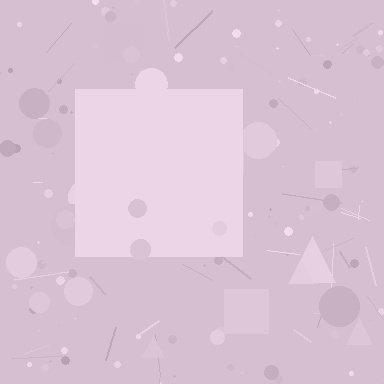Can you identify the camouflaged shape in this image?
The camouflaged shape is a square.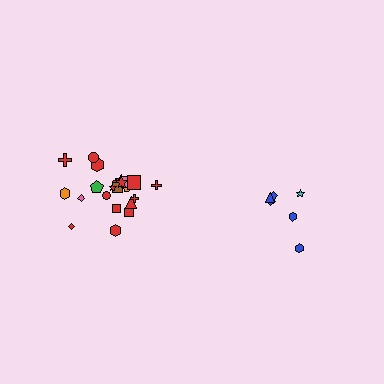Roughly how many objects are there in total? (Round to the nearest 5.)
Roughly 30 objects in total.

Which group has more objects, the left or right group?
The left group.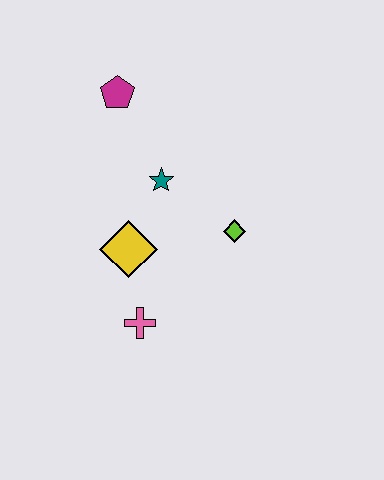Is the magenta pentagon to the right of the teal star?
No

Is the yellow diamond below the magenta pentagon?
Yes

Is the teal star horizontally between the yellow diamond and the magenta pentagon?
No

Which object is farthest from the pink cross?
The magenta pentagon is farthest from the pink cross.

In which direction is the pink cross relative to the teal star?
The pink cross is below the teal star.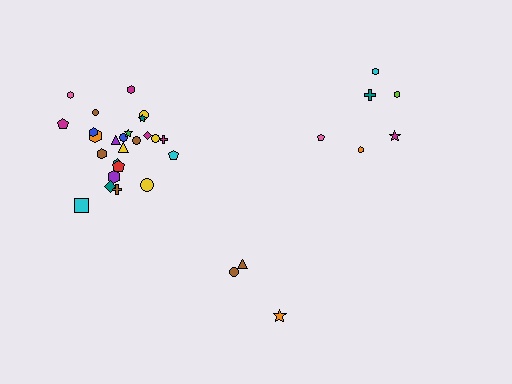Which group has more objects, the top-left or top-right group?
The top-left group.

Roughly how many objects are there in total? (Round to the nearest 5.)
Roughly 35 objects in total.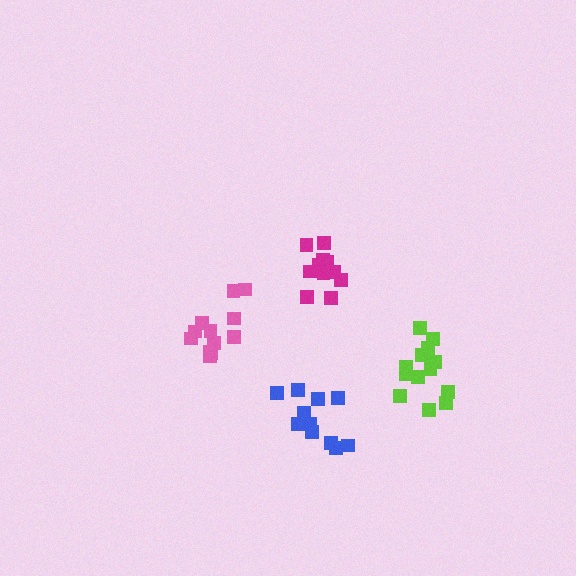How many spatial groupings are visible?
There are 4 spatial groupings.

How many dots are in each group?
Group 1: 13 dots, Group 2: 11 dots, Group 3: 12 dots, Group 4: 11 dots (47 total).